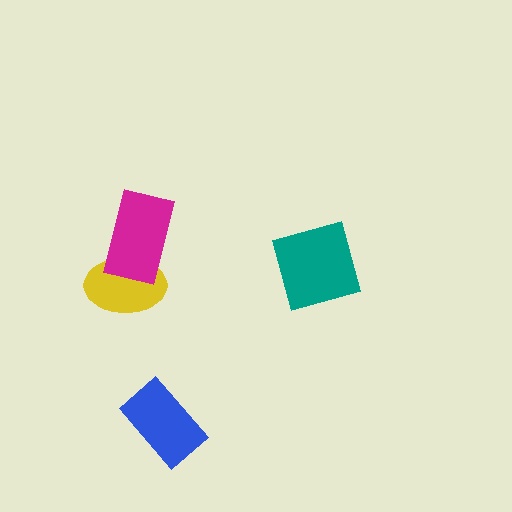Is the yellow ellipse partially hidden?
Yes, it is partially covered by another shape.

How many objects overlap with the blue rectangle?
0 objects overlap with the blue rectangle.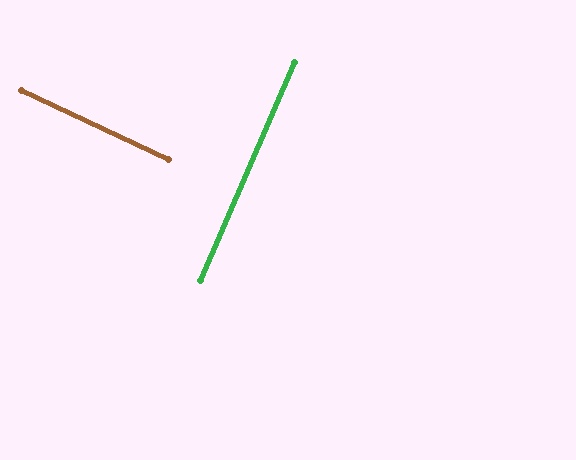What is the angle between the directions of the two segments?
Approximately 88 degrees.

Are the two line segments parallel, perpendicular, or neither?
Perpendicular — they meet at approximately 88°.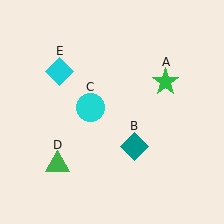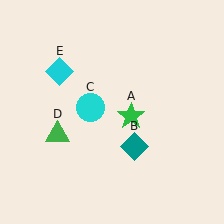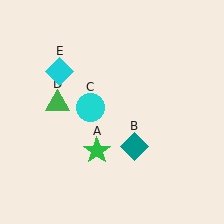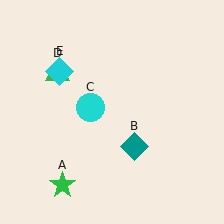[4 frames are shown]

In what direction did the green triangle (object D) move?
The green triangle (object D) moved up.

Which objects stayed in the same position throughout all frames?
Teal diamond (object B) and cyan circle (object C) and cyan diamond (object E) remained stationary.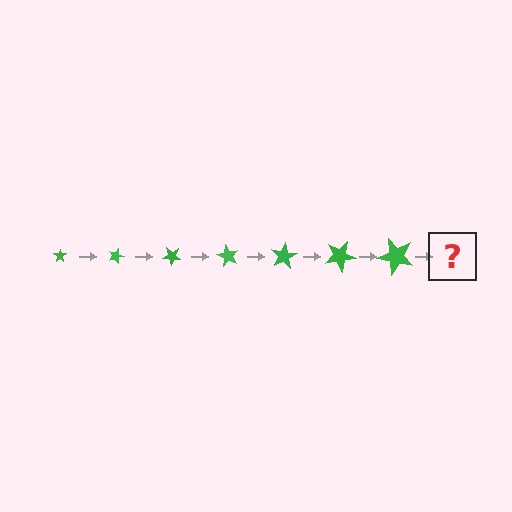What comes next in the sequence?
The next element should be a star, larger than the previous one and rotated 140 degrees from the start.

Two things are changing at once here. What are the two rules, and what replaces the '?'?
The two rules are that the star grows larger each step and it rotates 20 degrees each step. The '?' should be a star, larger than the previous one and rotated 140 degrees from the start.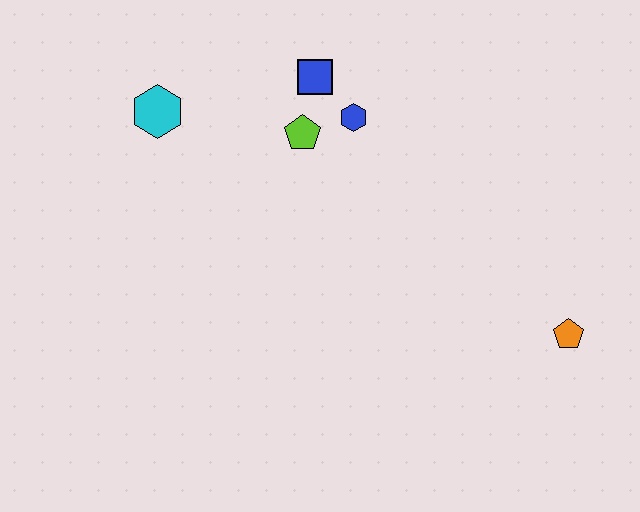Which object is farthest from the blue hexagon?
The orange pentagon is farthest from the blue hexagon.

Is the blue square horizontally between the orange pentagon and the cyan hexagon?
Yes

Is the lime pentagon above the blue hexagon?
No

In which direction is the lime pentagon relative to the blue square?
The lime pentagon is below the blue square.